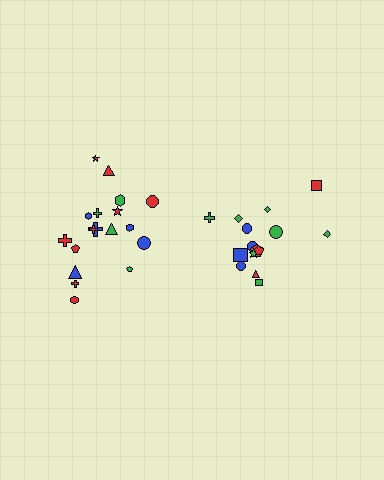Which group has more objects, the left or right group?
The left group.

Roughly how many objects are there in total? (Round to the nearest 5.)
Roughly 35 objects in total.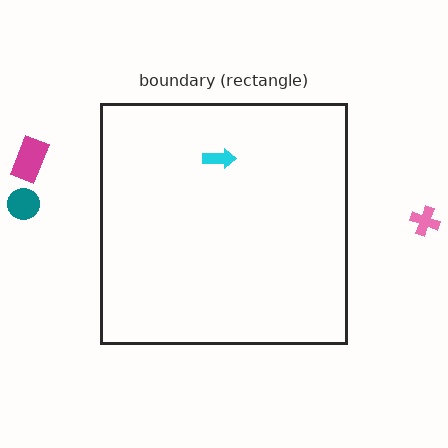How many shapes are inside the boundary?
1 inside, 3 outside.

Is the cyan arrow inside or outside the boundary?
Inside.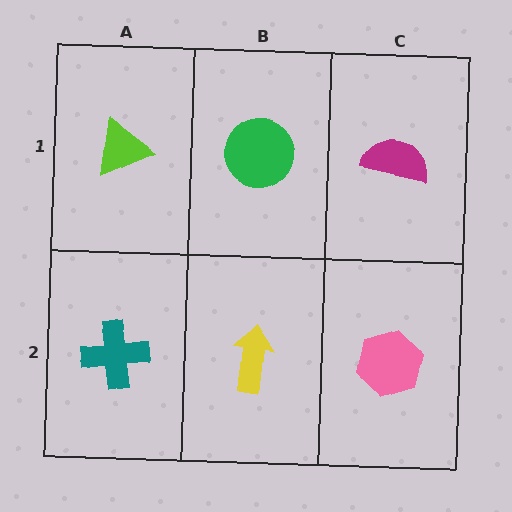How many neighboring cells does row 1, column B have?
3.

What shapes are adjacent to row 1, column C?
A pink hexagon (row 2, column C), a green circle (row 1, column B).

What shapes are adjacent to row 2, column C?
A magenta semicircle (row 1, column C), a yellow arrow (row 2, column B).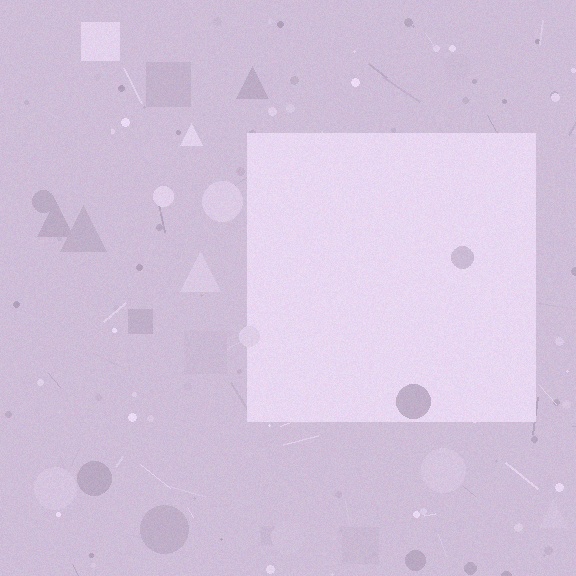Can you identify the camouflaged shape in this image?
The camouflaged shape is a square.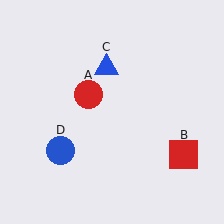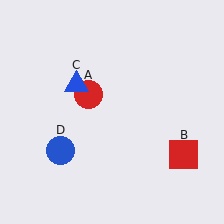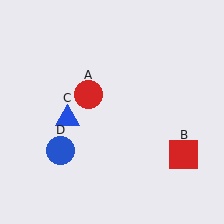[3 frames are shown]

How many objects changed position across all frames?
1 object changed position: blue triangle (object C).